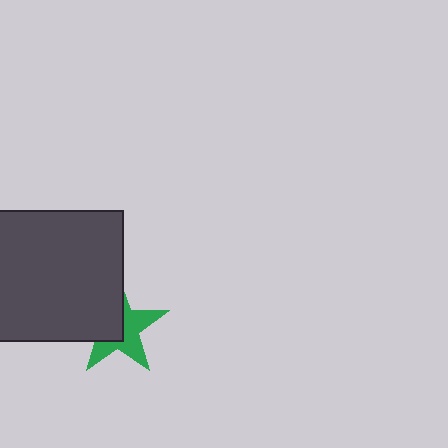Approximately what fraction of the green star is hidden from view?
Roughly 46% of the green star is hidden behind the dark gray square.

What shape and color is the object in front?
The object in front is a dark gray square.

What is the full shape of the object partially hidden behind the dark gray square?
The partially hidden object is a green star.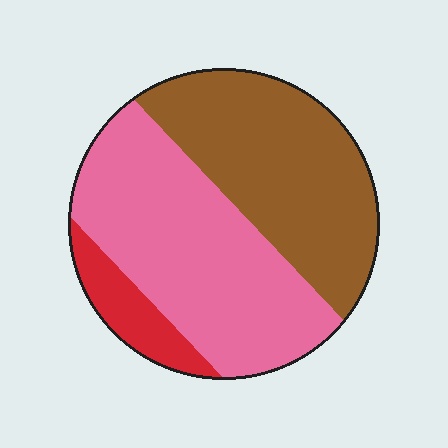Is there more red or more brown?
Brown.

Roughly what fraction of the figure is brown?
Brown covers roughly 40% of the figure.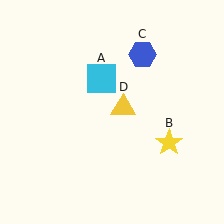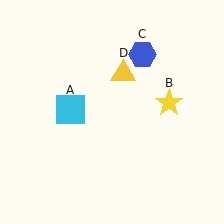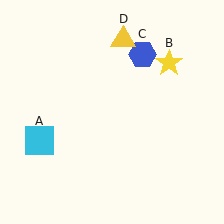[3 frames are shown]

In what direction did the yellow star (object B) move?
The yellow star (object B) moved up.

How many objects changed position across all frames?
3 objects changed position: cyan square (object A), yellow star (object B), yellow triangle (object D).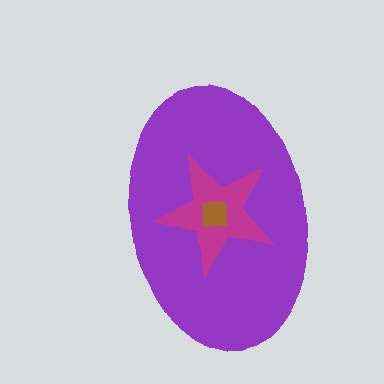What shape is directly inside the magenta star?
The brown square.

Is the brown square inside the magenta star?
Yes.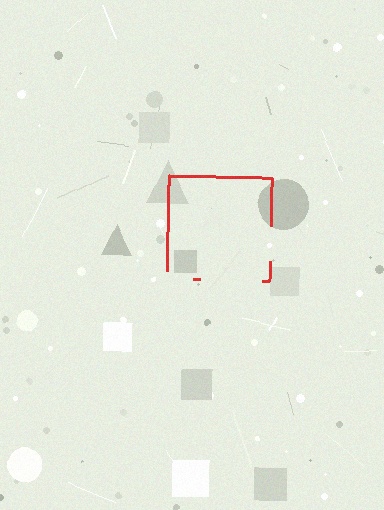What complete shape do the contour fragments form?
The contour fragments form a square.